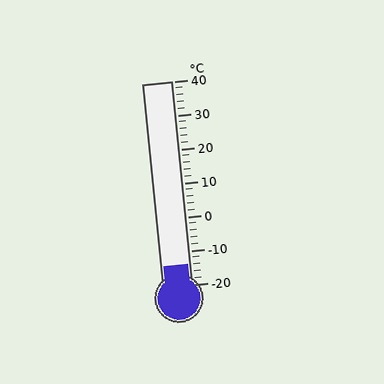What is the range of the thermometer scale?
The thermometer scale ranges from -20°C to 40°C.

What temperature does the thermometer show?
The thermometer shows approximately -14°C.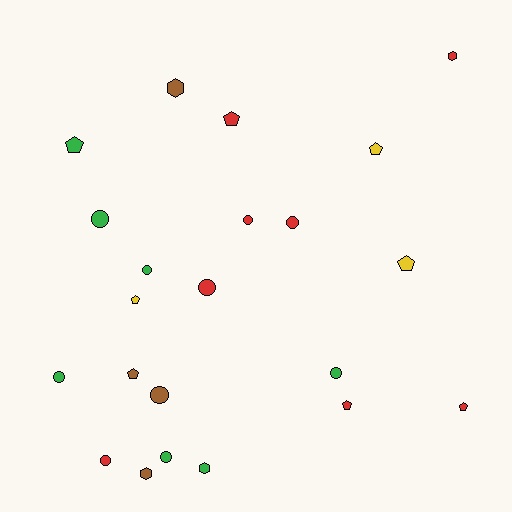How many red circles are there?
There are 4 red circles.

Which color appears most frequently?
Red, with 8 objects.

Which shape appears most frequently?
Circle, with 10 objects.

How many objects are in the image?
There are 22 objects.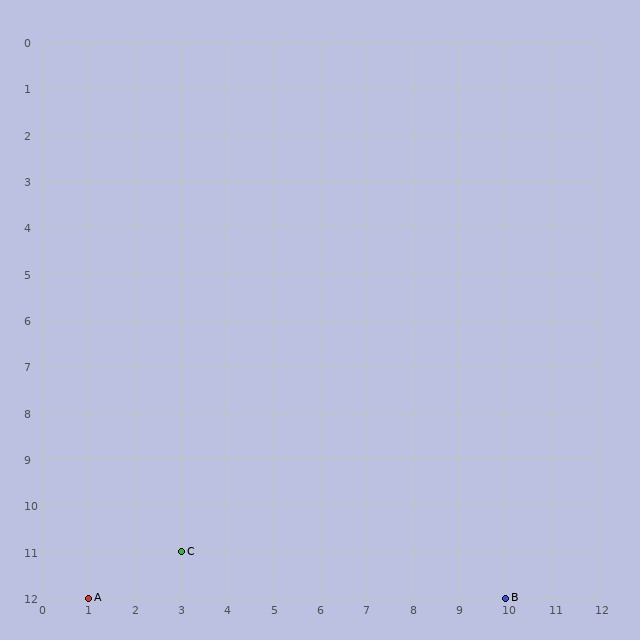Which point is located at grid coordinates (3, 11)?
Point C is at (3, 11).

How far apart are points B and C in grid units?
Points B and C are 7 columns and 1 row apart (about 7.1 grid units diagonally).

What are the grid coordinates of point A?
Point A is at grid coordinates (1, 12).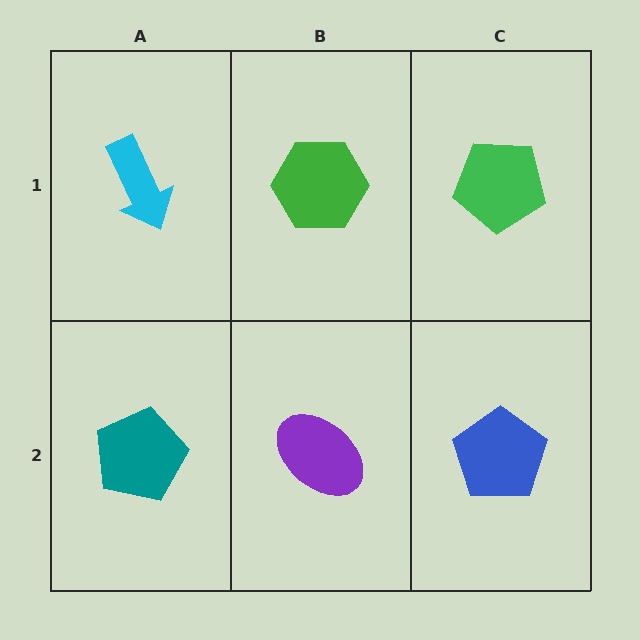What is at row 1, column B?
A green hexagon.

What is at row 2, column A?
A teal pentagon.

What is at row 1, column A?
A cyan arrow.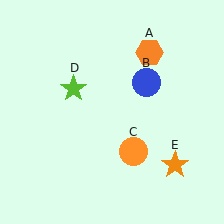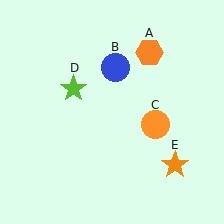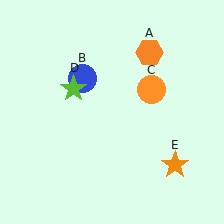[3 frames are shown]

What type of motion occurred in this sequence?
The blue circle (object B), orange circle (object C) rotated counterclockwise around the center of the scene.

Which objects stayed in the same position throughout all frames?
Orange hexagon (object A) and lime star (object D) and orange star (object E) remained stationary.